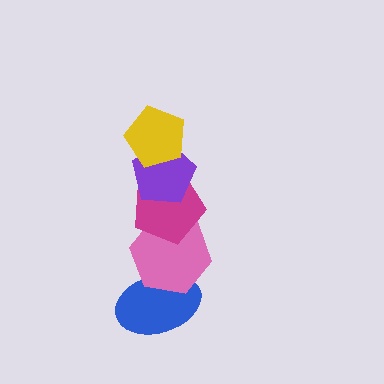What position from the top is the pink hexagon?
The pink hexagon is 4th from the top.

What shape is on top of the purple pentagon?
The yellow pentagon is on top of the purple pentagon.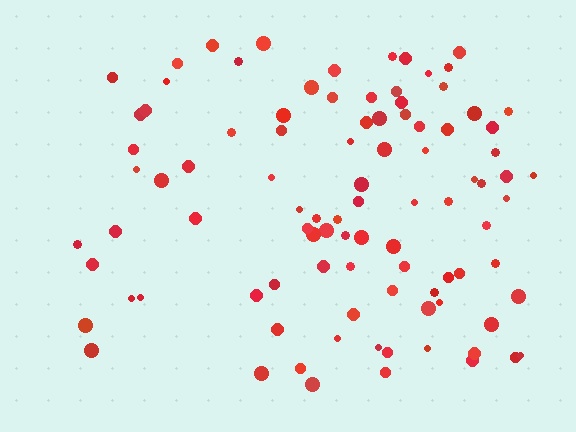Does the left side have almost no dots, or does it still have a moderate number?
Still a moderate number, just noticeably fewer than the right.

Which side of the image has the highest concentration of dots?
The right.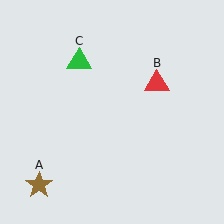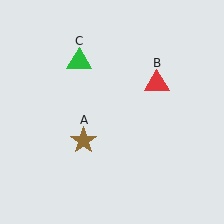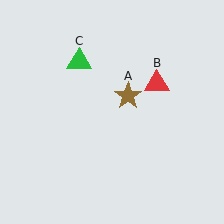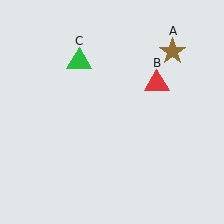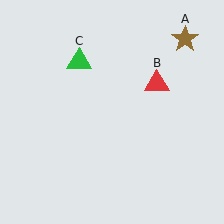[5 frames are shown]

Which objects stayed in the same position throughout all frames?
Red triangle (object B) and green triangle (object C) remained stationary.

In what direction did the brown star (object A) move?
The brown star (object A) moved up and to the right.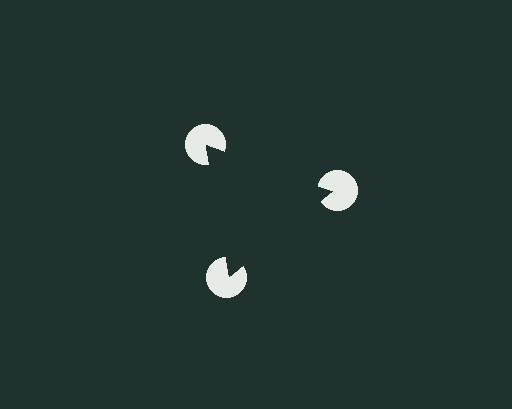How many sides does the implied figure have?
3 sides.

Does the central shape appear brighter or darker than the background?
It typically appears slightly darker than the background, even though no actual brightness change is drawn.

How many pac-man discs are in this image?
There are 3 — one at each vertex of the illusory triangle.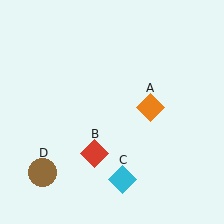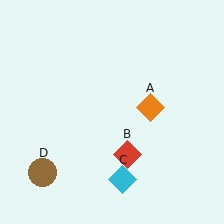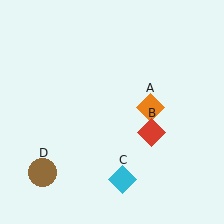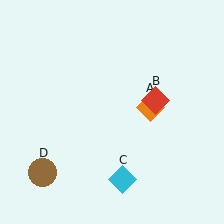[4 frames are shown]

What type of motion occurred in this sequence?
The red diamond (object B) rotated counterclockwise around the center of the scene.